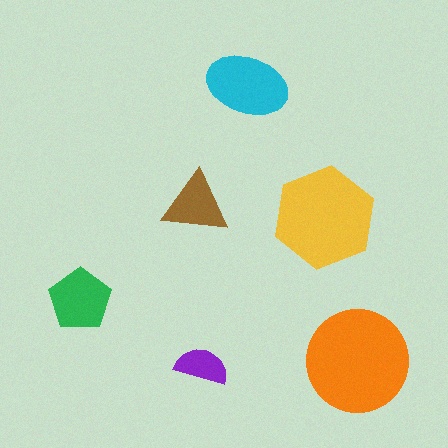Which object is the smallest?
The purple semicircle.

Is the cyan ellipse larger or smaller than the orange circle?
Smaller.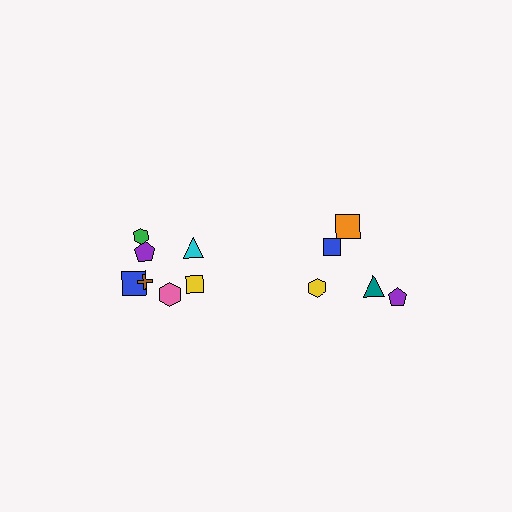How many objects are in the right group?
There are 5 objects.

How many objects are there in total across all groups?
There are 12 objects.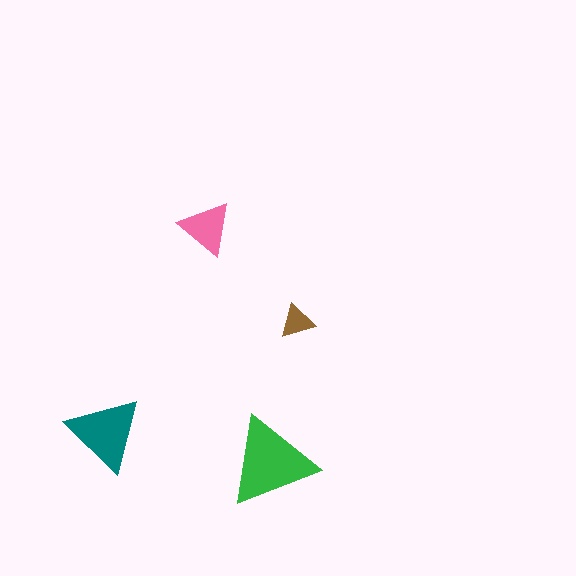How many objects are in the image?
There are 4 objects in the image.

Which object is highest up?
The pink triangle is topmost.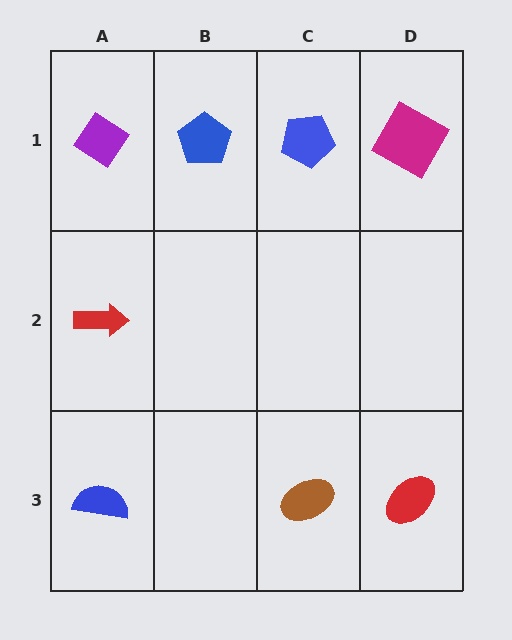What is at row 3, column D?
A red ellipse.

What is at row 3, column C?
A brown ellipse.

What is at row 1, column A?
A purple diamond.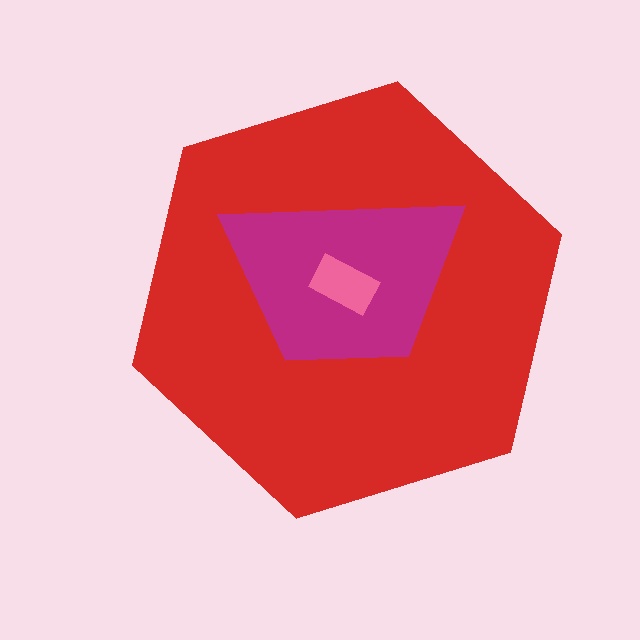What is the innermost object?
The pink rectangle.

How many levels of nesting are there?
3.